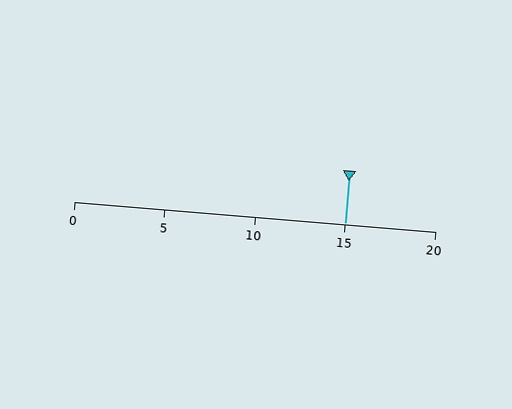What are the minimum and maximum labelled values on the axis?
The axis runs from 0 to 20.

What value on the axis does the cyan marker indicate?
The marker indicates approximately 15.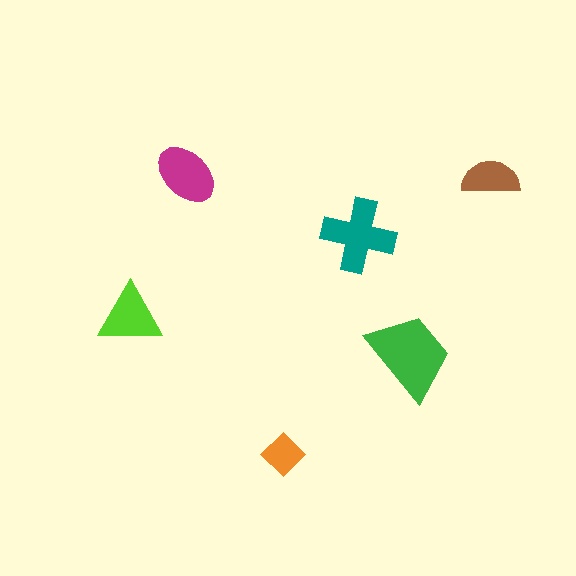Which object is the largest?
The green trapezoid.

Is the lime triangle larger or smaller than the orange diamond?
Larger.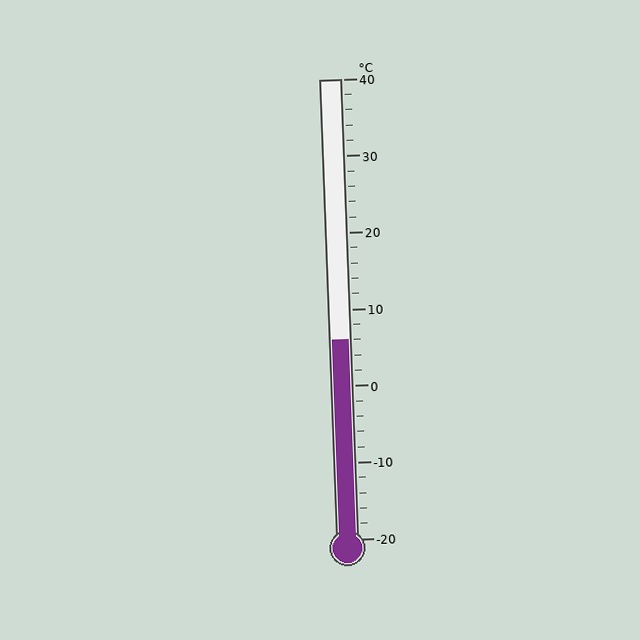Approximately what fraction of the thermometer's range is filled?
The thermometer is filled to approximately 45% of its range.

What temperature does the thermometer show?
The thermometer shows approximately 6°C.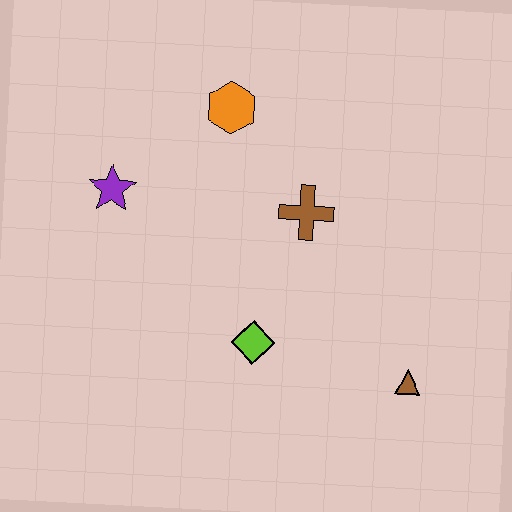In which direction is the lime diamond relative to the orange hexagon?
The lime diamond is below the orange hexagon.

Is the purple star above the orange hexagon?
No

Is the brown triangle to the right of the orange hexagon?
Yes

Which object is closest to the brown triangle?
The lime diamond is closest to the brown triangle.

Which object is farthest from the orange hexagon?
The brown triangle is farthest from the orange hexagon.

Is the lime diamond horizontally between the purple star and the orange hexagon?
No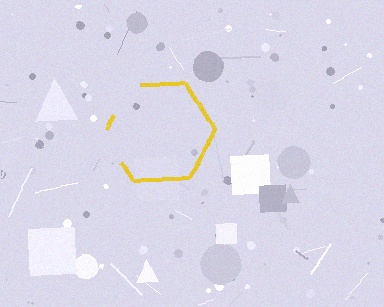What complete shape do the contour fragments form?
The contour fragments form a hexagon.